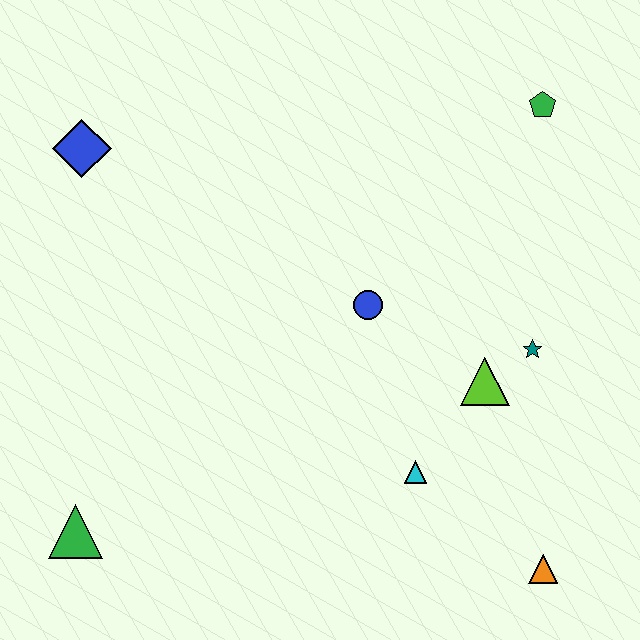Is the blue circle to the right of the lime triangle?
No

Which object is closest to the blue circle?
The lime triangle is closest to the blue circle.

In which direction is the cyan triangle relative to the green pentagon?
The cyan triangle is below the green pentagon.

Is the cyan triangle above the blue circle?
No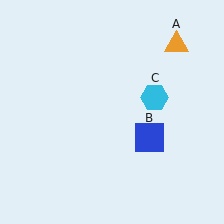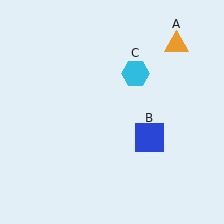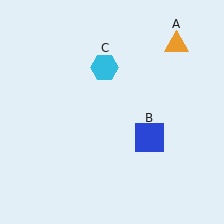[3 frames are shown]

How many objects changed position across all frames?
1 object changed position: cyan hexagon (object C).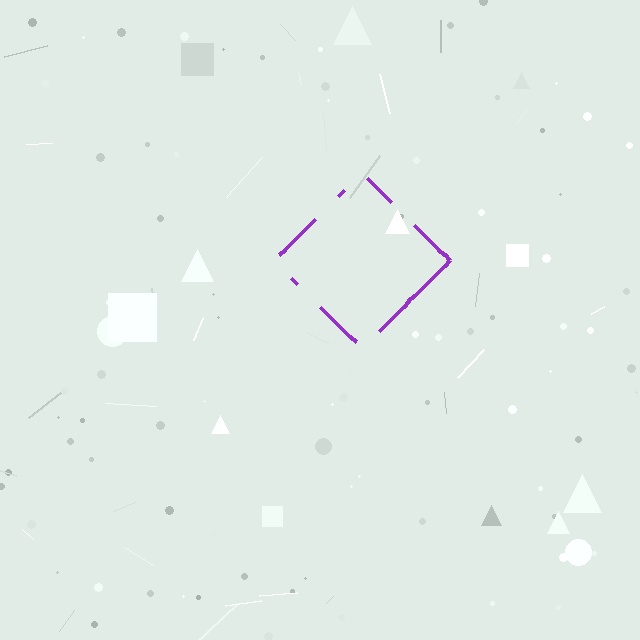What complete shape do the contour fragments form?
The contour fragments form a diamond.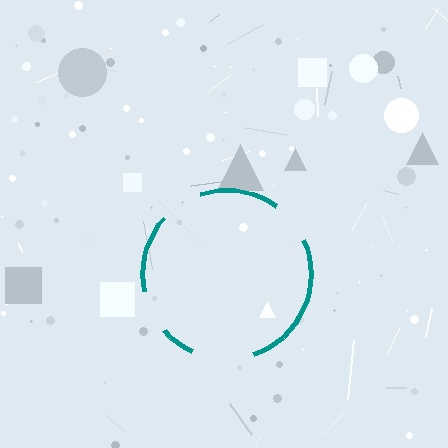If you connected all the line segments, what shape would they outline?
They would outline a circle.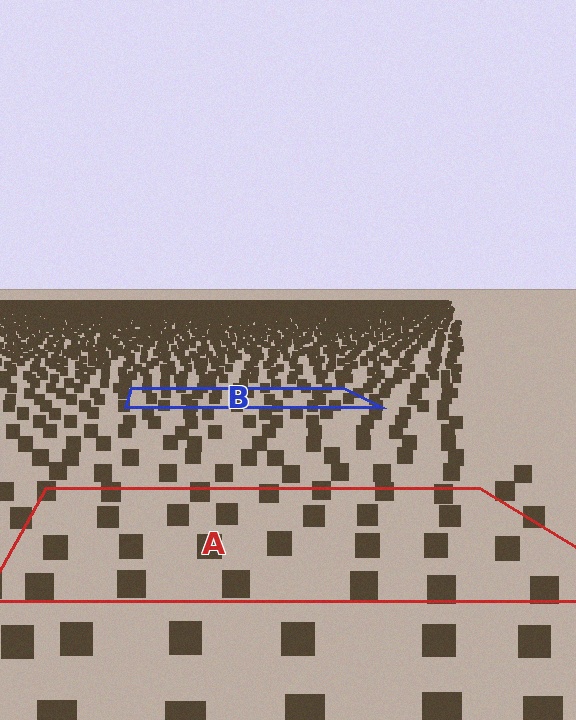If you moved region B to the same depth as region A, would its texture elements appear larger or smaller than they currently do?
They would appear larger. At a closer depth, the same texture elements are projected at a bigger on-screen size.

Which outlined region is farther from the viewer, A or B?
Region B is farther from the viewer — the texture elements inside it appear smaller and more densely packed.